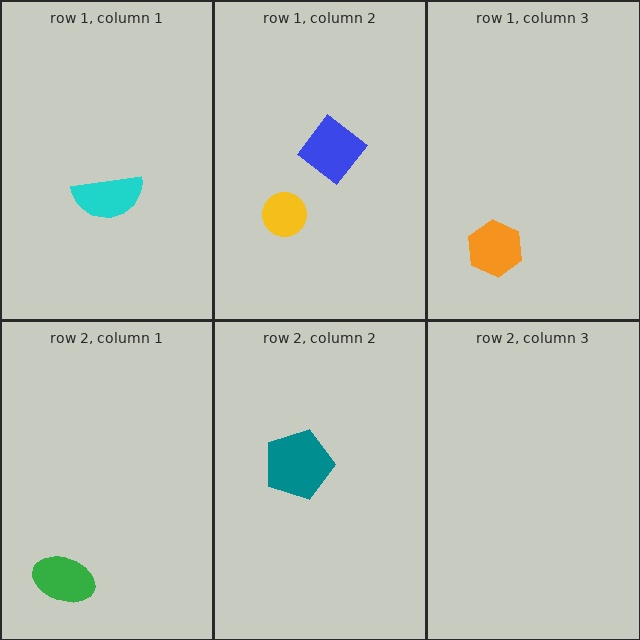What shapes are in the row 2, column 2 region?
The teal pentagon.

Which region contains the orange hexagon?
The row 1, column 3 region.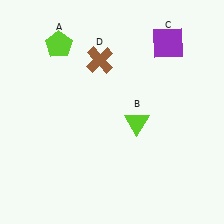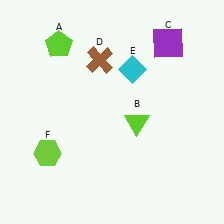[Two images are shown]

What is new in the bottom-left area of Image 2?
A lime hexagon (F) was added in the bottom-left area of Image 2.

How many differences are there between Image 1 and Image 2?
There are 2 differences between the two images.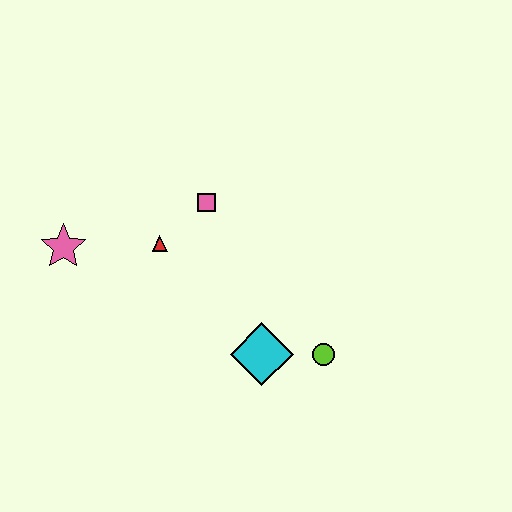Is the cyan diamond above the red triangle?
No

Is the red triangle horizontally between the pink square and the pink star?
Yes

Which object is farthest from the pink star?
The lime circle is farthest from the pink star.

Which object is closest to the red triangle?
The pink square is closest to the red triangle.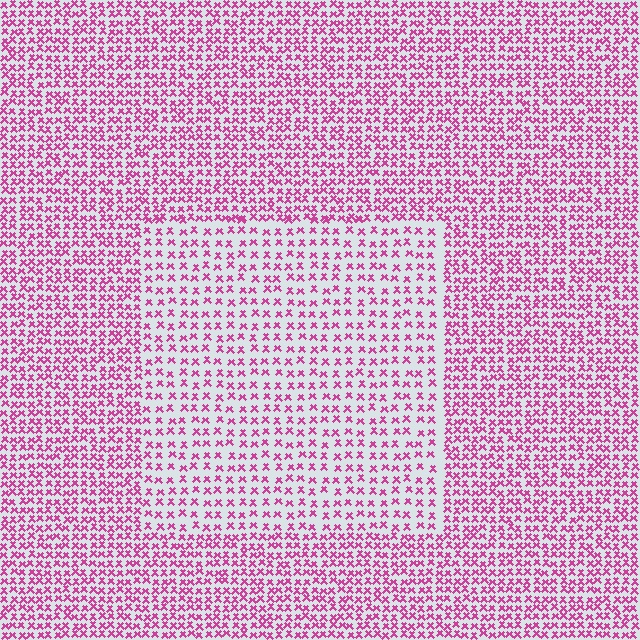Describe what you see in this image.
The image contains small magenta elements arranged at two different densities. A rectangle-shaped region is visible where the elements are less densely packed than the surrounding area.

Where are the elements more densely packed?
The elements are more densely packed outside the rectangle boundary.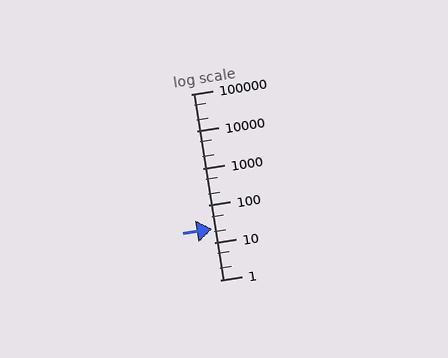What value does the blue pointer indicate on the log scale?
The pointer indicates approximately 23.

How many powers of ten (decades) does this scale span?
The scale spans 5 decades, from 1 to 100000.